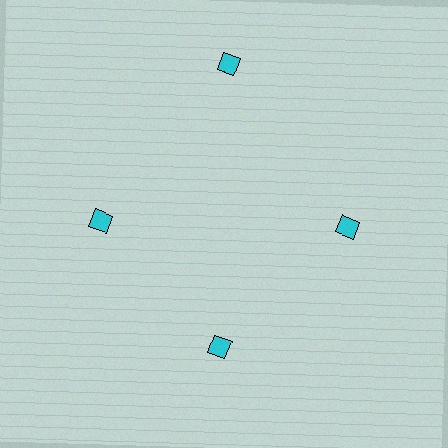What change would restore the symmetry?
The symmetry would be restored by moving it inward, back onto the ring so that all 4 diamonds sit at equal angles and equal distance from the center.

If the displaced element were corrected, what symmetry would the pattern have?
It would have 4-fold rotational symmetry — the pattern would map onto itself every 90 degrees.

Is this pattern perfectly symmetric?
No. The 4 cyan diamonds are arranged in a ring, but one element near the 12 o'clock position is pushed outward from the center, breaking the 4-fold rotational symmetry.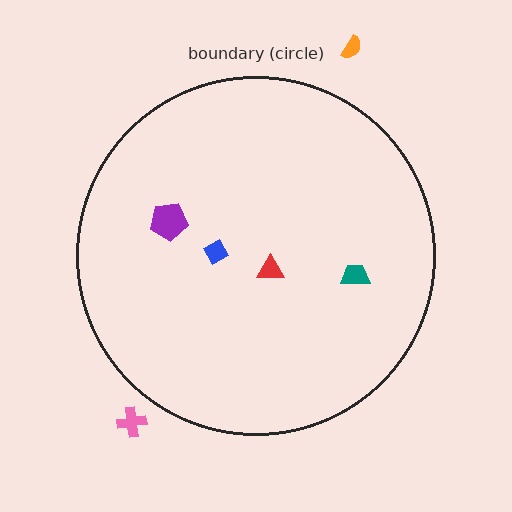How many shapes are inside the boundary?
4 inside, 2 outside.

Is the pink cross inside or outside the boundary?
Outside.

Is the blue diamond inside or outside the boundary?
Inside.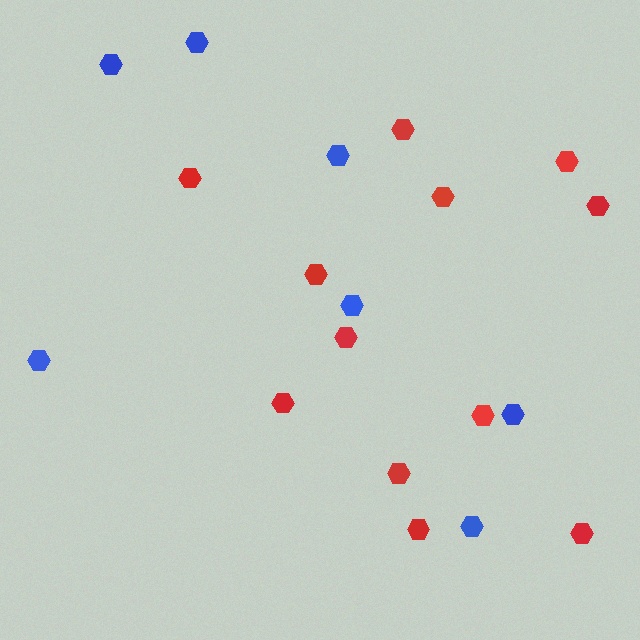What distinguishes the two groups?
There are 2 groups: one group of red hexagons (12) and one group of blue hexagons (7).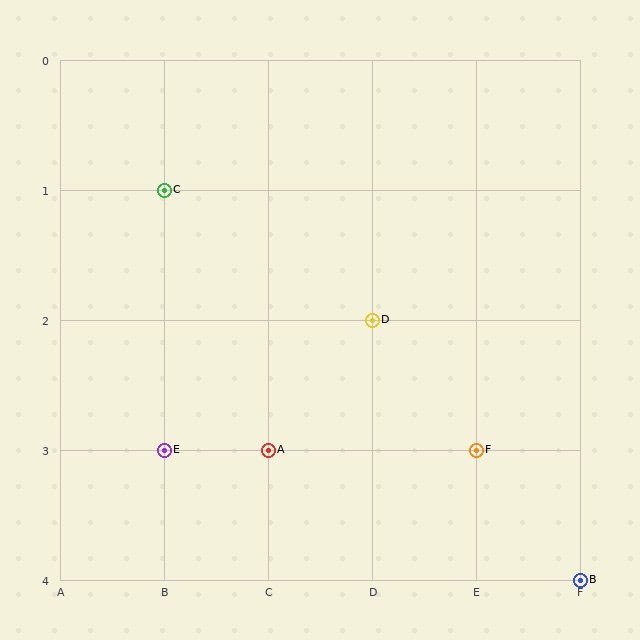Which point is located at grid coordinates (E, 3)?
Point F is at (E, 3).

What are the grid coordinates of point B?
Point B is at grid coordinates (F, 4).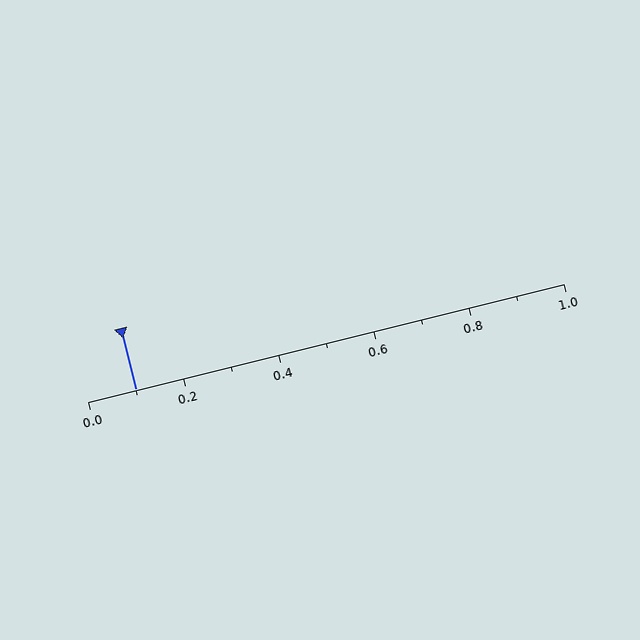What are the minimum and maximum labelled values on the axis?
The axis runs from 0.0 to 1.0.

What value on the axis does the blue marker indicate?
The marker indicates approximately 0.1.